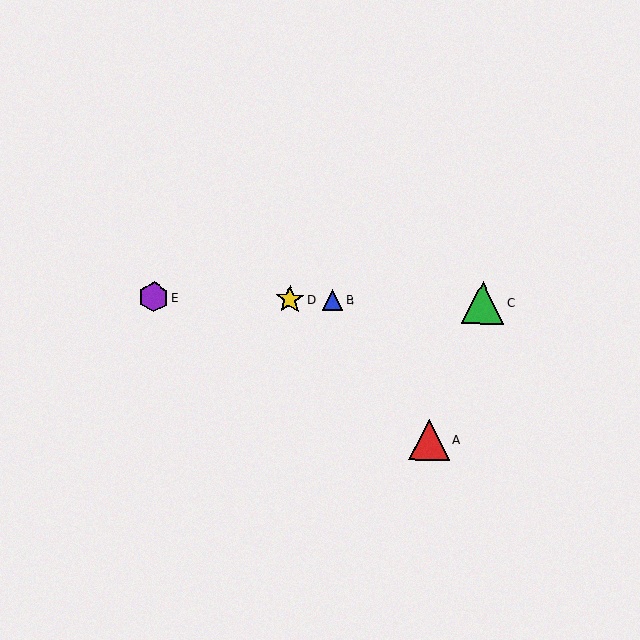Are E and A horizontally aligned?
No, E is at y≈297 and A is at y≈439.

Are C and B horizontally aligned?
Yes, both are at y≈302.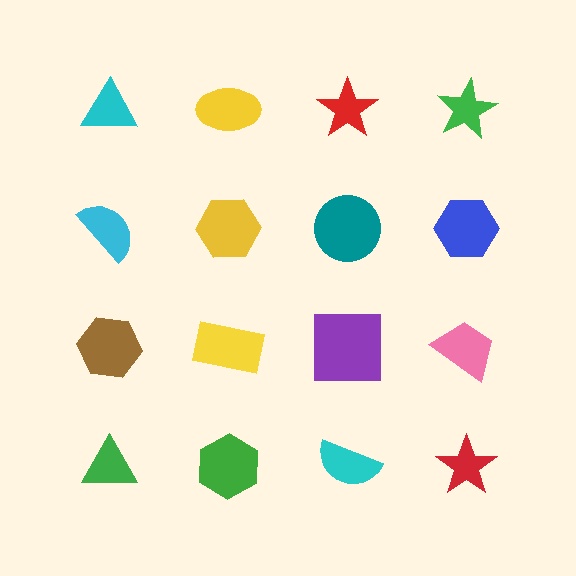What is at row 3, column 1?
A brown hexagon.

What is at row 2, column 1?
A cyan semicircle.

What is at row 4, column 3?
A cyan semicircle.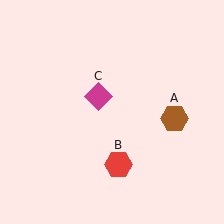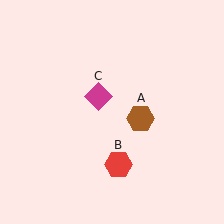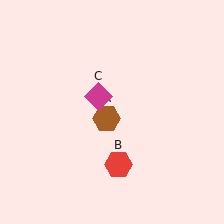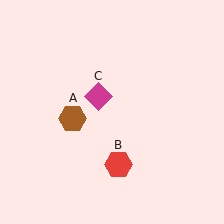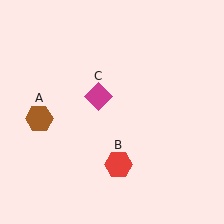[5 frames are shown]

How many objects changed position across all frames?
1 object changed position: brown hexagon (object A).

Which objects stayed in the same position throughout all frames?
Red hexagon (object B) and magenta diamond (object C) remained stationary.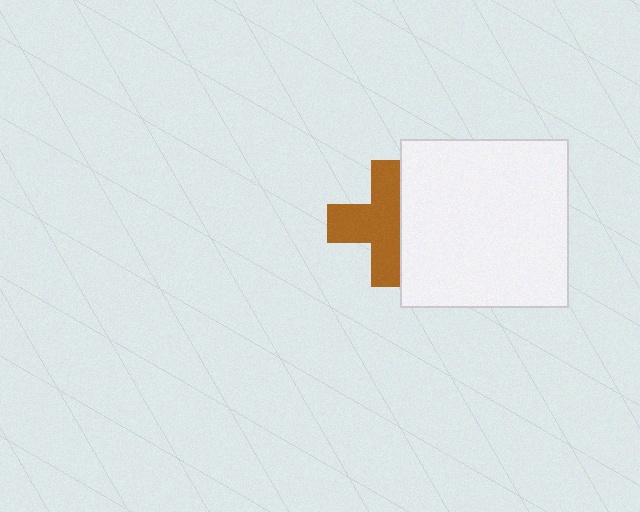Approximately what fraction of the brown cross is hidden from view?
Roughly 36% of the brown cross is hidden behind the white square.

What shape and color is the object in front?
The object in front is a white square.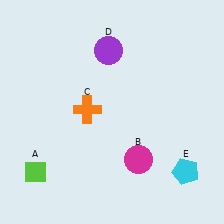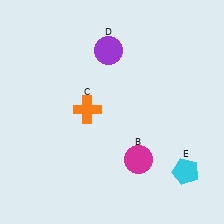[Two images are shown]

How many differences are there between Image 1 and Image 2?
There is 1 difference between the two images.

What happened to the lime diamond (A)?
The lime diamond (A) was removed in Image 2. It was in the bottom-left area of Image 1.